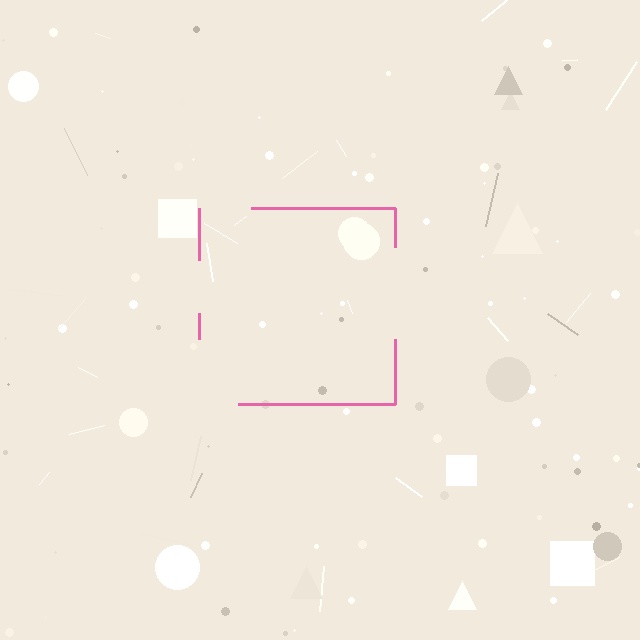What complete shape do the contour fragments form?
The contour fragments form a square.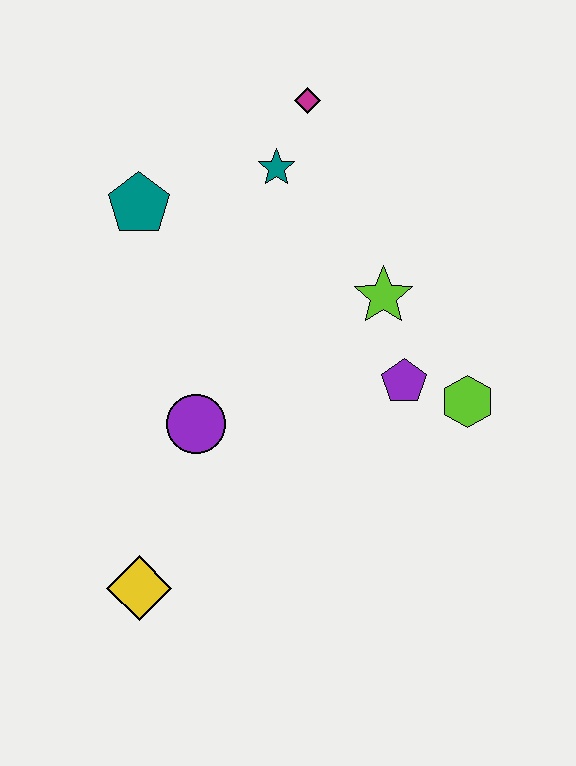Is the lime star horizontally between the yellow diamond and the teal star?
No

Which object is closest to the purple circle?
The yellow diamond is closest to the purple circle.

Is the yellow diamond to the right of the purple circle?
No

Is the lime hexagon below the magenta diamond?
Yes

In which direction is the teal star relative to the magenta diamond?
The teal star is below the magenta diamond.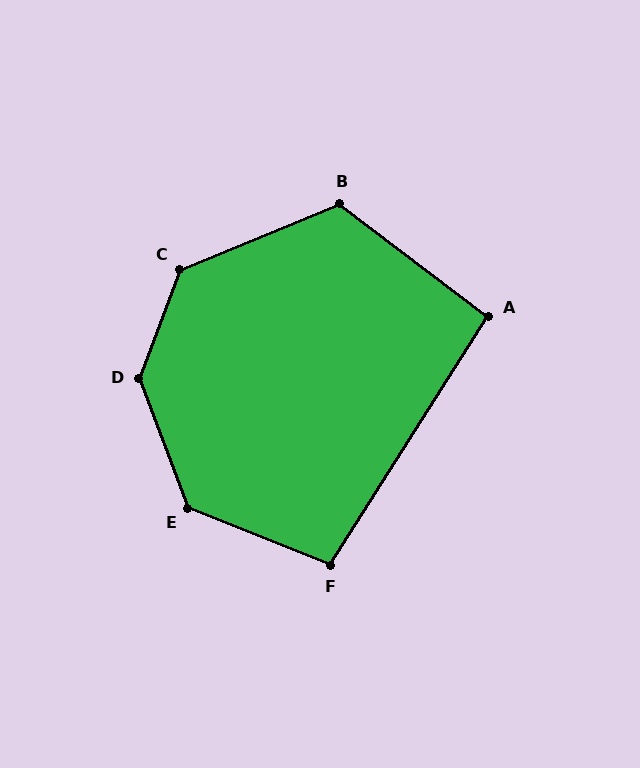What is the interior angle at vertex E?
Approximately 133 degrees (obtuse).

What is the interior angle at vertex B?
Approximately 121 degrees (obtuse).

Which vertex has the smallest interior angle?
A, at approximately 95 degrees.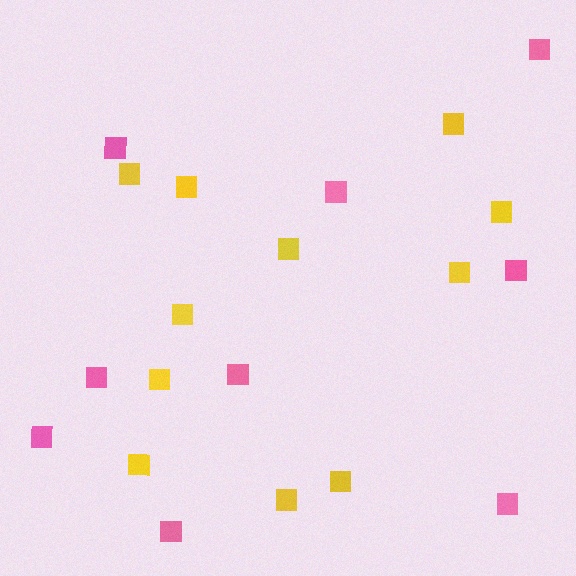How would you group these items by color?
There are 2 groups: one group of yellow squares (11) and one group of pink squares (9).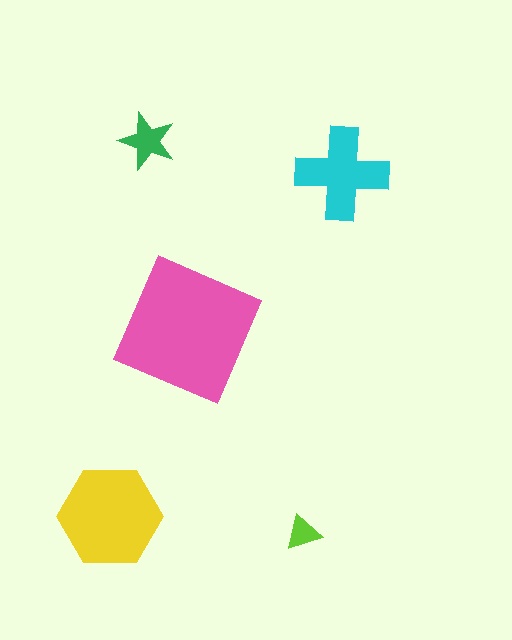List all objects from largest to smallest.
The pink square, the yellow hexagon, the cyan cross, the green star, the lime triangle.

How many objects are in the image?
There are 5 objects in the image.